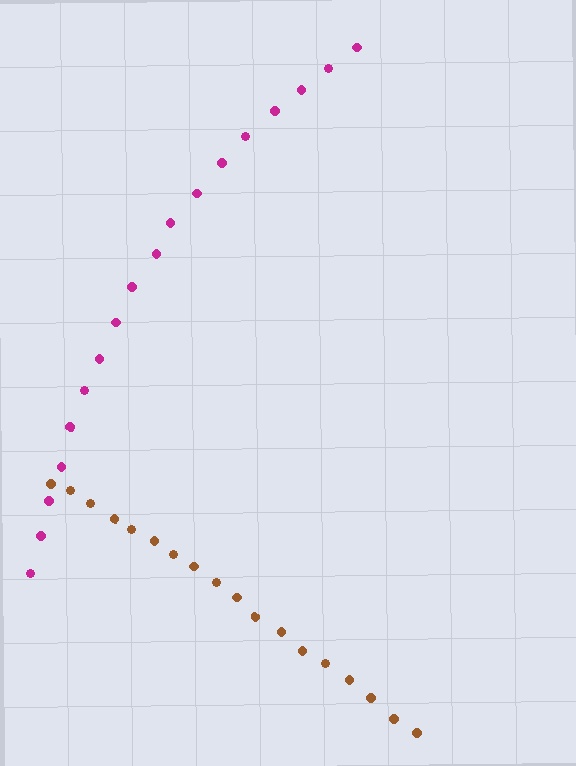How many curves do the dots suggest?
There are 2 distinct paths.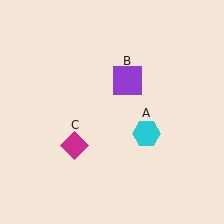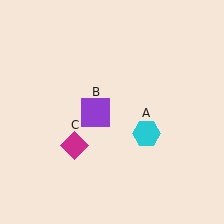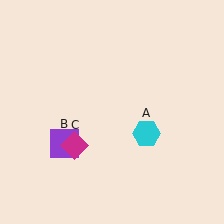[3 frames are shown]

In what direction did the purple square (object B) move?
The purple square (object B) moved down and to the left.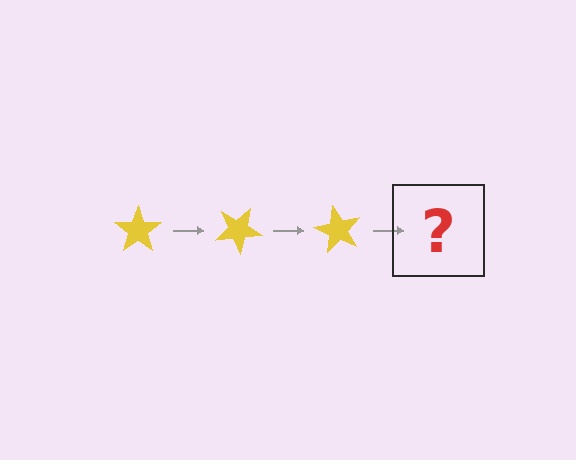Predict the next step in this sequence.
The next step is a yellow star rotated 90 degrees.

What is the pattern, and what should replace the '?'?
The pattern is that the star rotates 30 degrees each step. The '?' should be a yellow star rotated 90 degrees.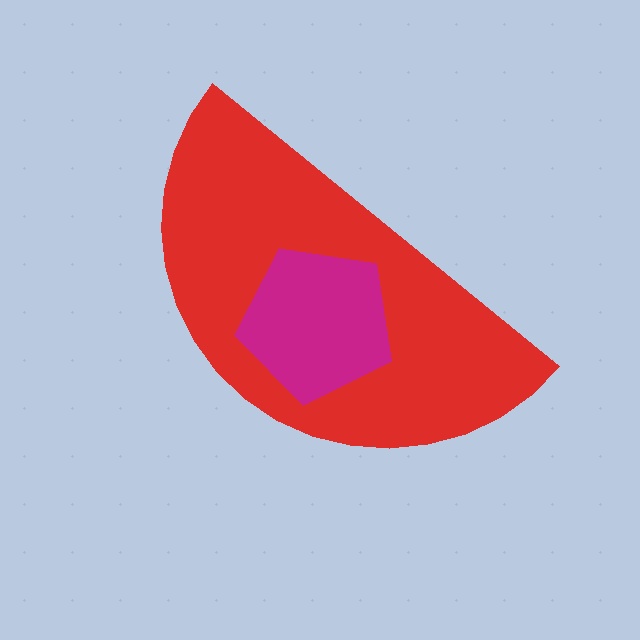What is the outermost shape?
The red semicircle.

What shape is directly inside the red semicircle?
The magenta pentagon.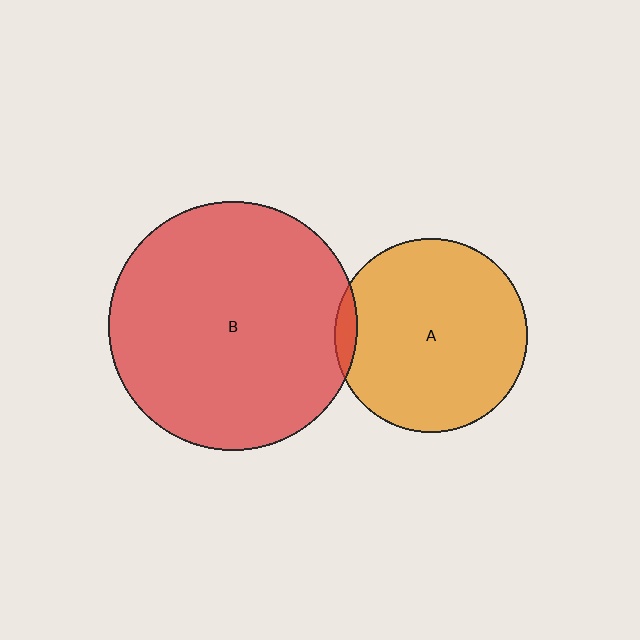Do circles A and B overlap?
Yes.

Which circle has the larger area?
Circle B (red).